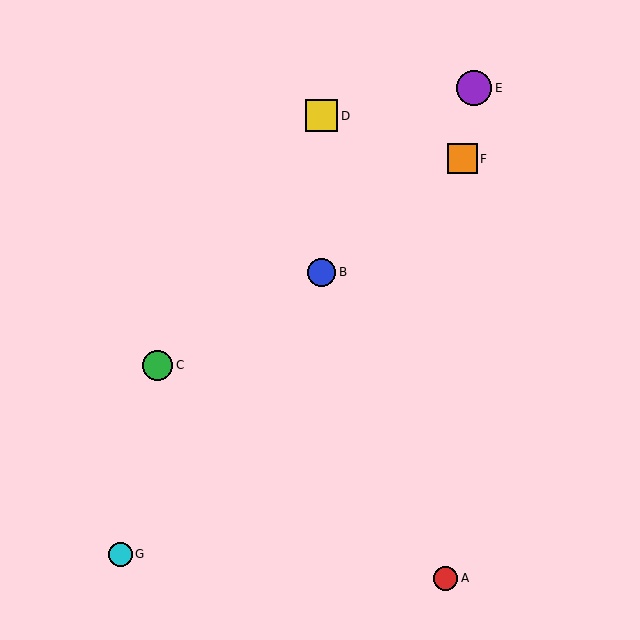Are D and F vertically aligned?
No, D is at x≈322 and F is at x≈462.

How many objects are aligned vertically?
2 objects (B, D) are aligned vertically.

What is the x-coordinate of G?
Object G is at x≈120.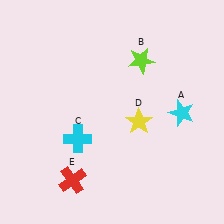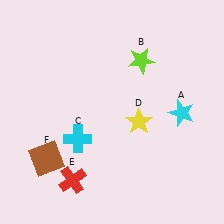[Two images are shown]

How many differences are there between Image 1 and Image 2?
There is 1 difference between the two images.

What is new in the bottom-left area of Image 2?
A brown square (F) was added in the bottom-left area of Image 2.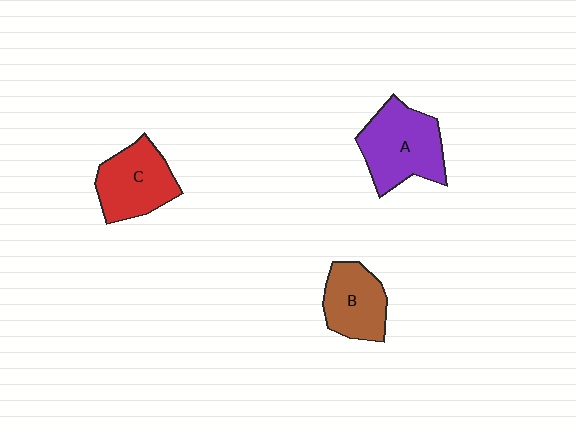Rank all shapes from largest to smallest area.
From largest to smallest: A (purple), C (red), B (brown).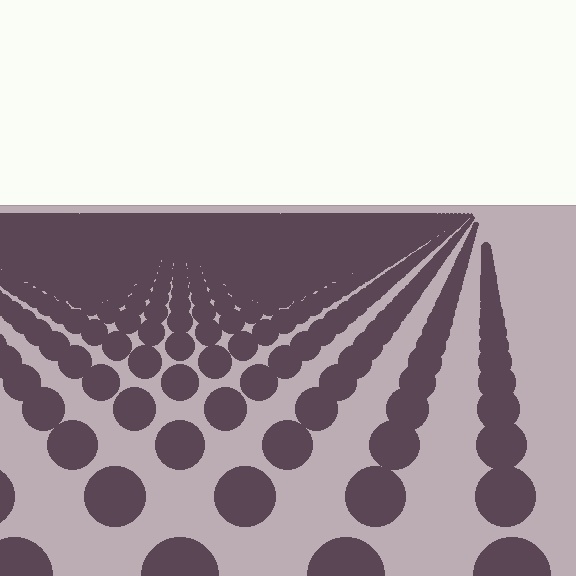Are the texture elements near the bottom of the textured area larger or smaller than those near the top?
Larger. Near the bottom, elements are closer to the viewer and appear at a bigger on-screen size.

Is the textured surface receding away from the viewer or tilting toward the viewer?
The surface is receding away from the viewer. Texture elements get smaller and denser toward the top.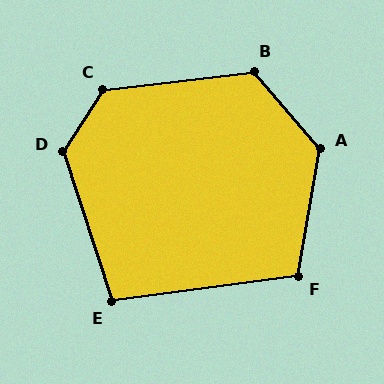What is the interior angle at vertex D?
Approximately 129 degrees (obtuse).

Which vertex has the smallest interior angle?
E, at approximately 101 degrees.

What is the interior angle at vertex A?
Approximately 129 degrees (obtuse).